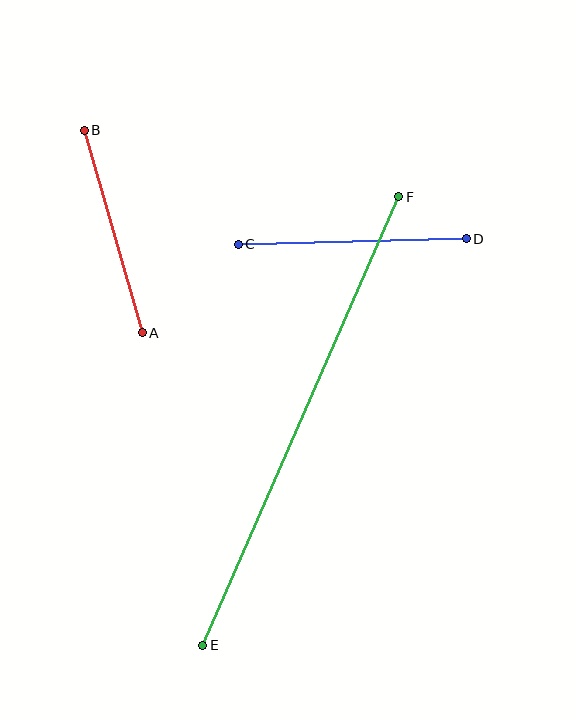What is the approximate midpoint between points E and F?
The midpoint is at approximately (301, 421) pixels.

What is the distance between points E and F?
The distance is approximately 490 pixels.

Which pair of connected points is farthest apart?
Points E and F are farthest apart.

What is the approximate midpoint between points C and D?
The midpoint is at approximately (352, 241) pixels.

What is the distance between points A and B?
The distance is approximately 210 pixels.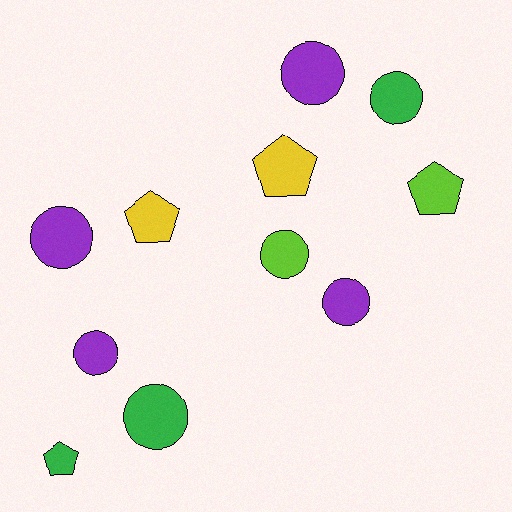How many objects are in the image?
There are 11 objects.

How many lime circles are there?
There is 1 lime circle.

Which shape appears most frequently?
Circle, with 7 objects.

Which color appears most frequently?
Purple, with 4 objects.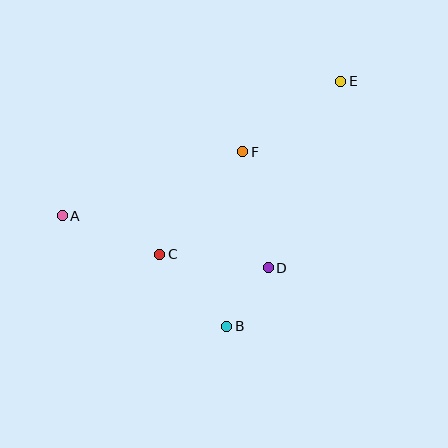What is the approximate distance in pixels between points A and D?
The distance between A and D is approximately 213 pixels.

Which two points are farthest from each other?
Points A and E are farthest from each other.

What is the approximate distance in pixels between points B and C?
The distance between B and C is approximately 98 pixels.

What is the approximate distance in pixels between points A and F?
The distance between A and F is approximately 192 pixels.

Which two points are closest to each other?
Points B and D are closest to each other.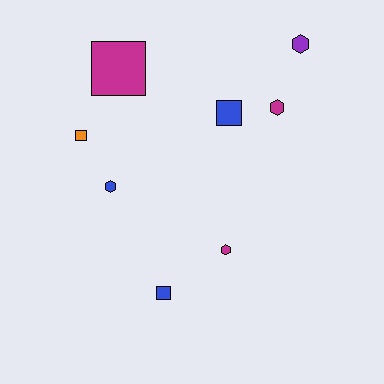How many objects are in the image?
There are 8 objects.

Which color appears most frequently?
Blue, with 3 objects.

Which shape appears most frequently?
Hexagon, with 4 objects.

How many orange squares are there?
There is 1 orange square.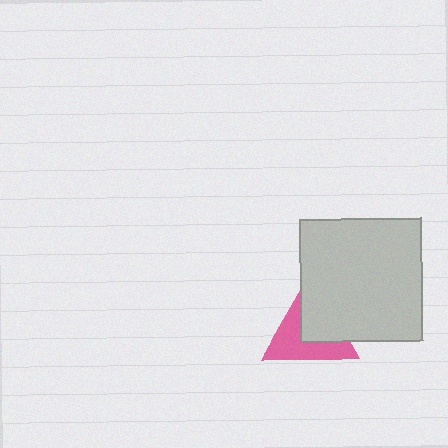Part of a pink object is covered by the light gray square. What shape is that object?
It is a triangle.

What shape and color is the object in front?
The object in front is a light gray square.